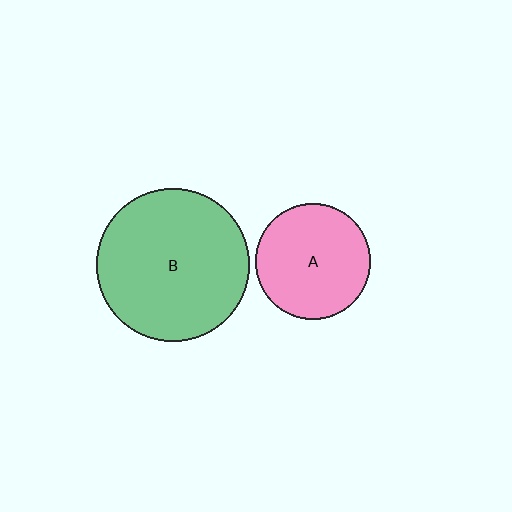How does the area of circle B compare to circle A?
Approximately 1.8 times.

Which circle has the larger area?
Circle B (green).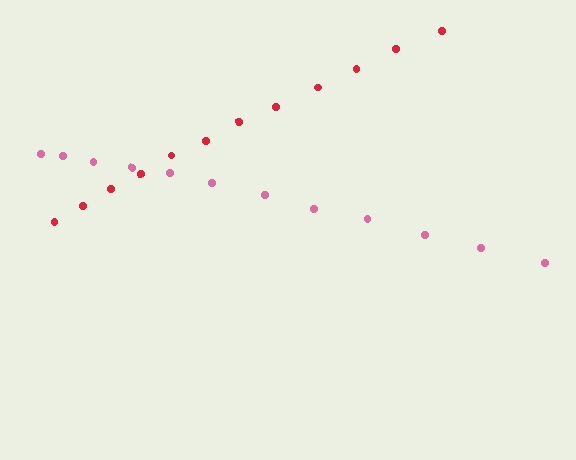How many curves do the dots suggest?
There are 2 distinct paths.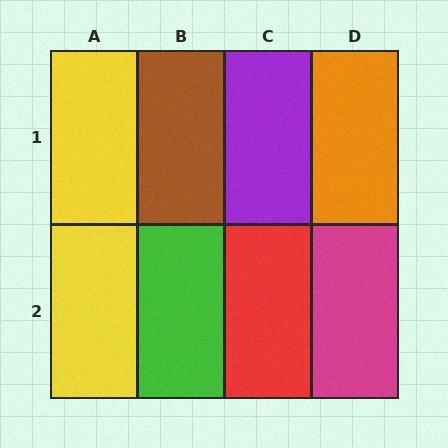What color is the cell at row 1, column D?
Orange.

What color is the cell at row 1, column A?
Yellow.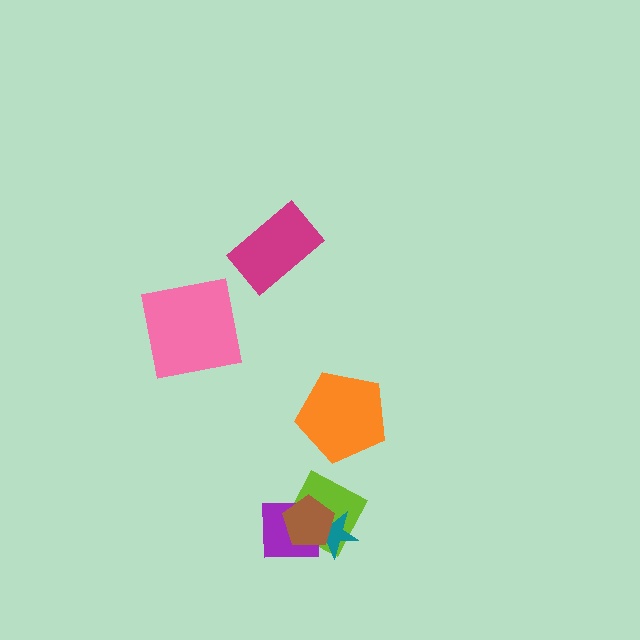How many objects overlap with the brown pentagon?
3 objects overlap with the brown pentagon.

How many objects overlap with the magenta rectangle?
0 objects overlap with the magenta rectangle.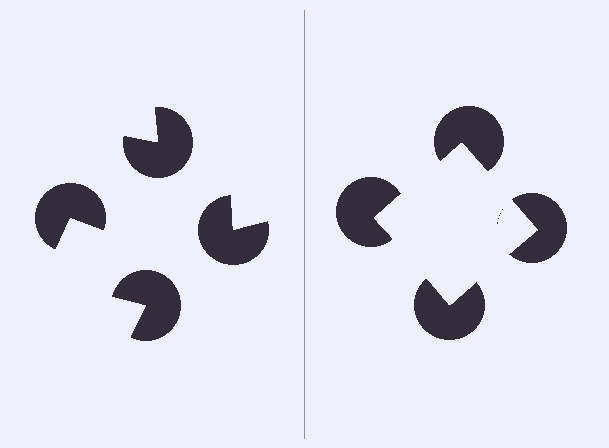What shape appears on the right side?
An illusory square.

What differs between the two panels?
The pac-man discs are positioned identically on both sides; only the wedge orientations differ. On the right they align to a square; on the left they are misaligned.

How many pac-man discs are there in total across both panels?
8 — 4 on each side.